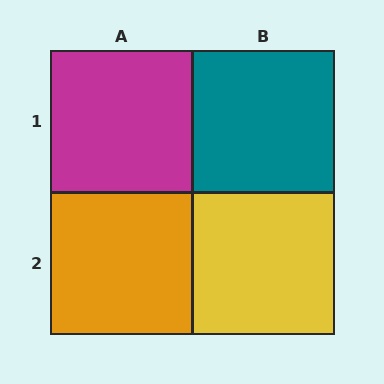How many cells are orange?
1 cell is orange.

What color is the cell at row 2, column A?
Orange.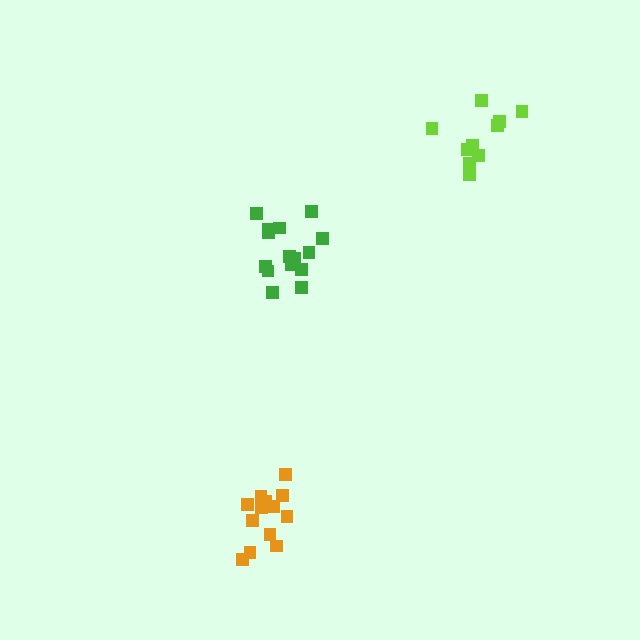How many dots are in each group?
Group 1: 15 dots, Group 2: 10 dots, Group 3: 13 dots (38 total).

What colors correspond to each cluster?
The clusters are colored: green, lime, orange.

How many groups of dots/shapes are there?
There are 3 groups.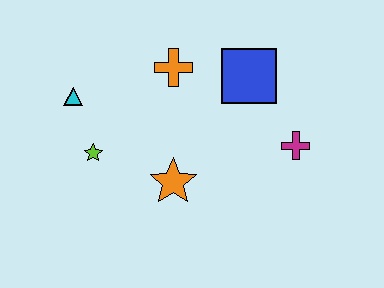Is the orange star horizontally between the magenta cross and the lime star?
Yes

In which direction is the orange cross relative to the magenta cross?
The orange cross is to the left of the magenta cross.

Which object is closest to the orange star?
The lime star is closest to the orange star.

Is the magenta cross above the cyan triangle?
No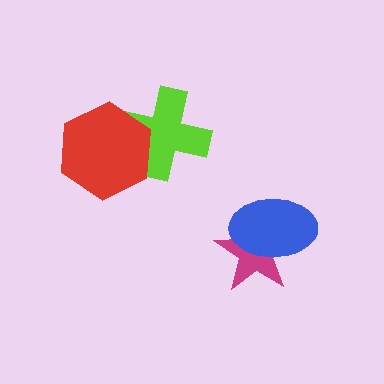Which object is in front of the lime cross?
The red hexagon is in front of the lime cross.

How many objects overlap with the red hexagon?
1 object overlaps with the red hexagon.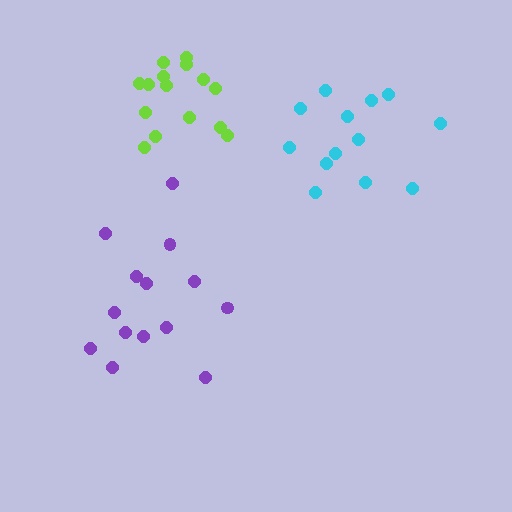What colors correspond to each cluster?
The clusters are colored: purple, cyan, lime.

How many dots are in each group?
Group 1: 14 dots, Group 2: 13 dots, Group 3: 15 dots (42 total).